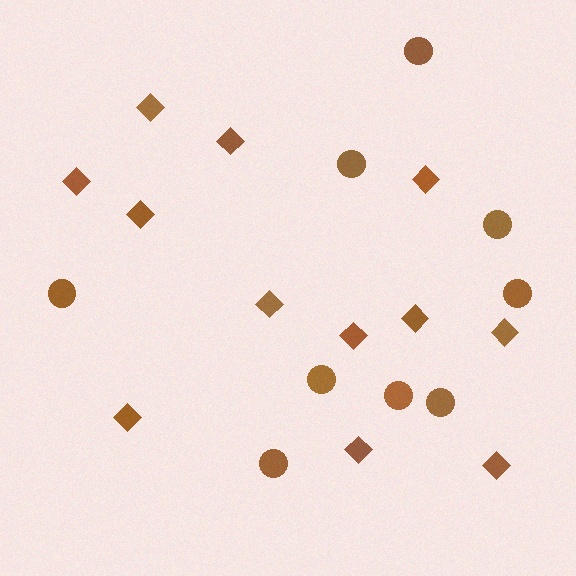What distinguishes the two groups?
There are 2 groups: one group of diamonds (12) and one group of circles (9).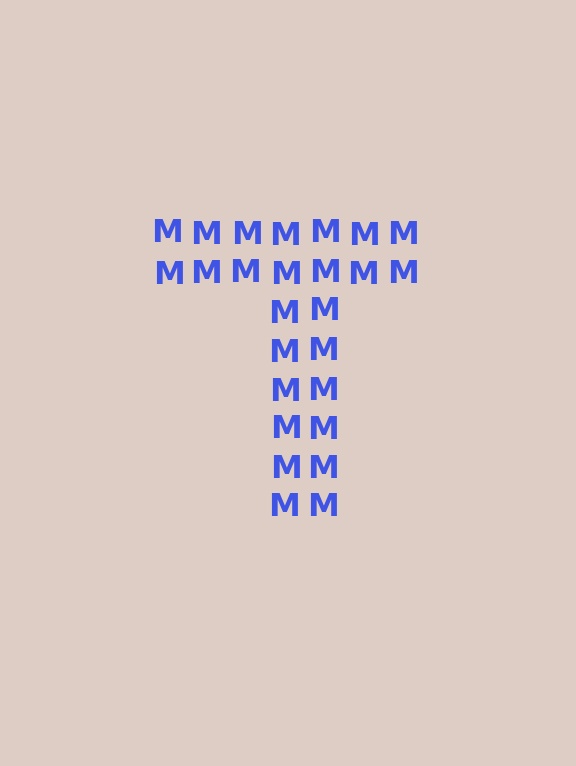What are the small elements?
The small elements are letter M's.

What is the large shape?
The large shape is the letter T.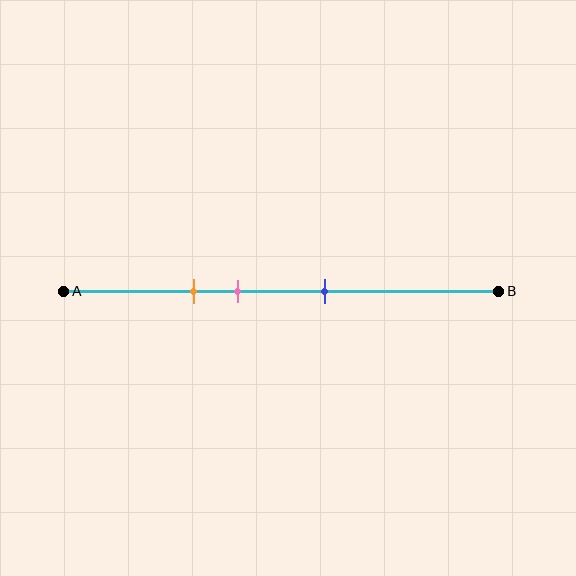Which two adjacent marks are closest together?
The orange and pink marks are the closest adjacent pair.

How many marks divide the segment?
There are 3 marks dividing the segment.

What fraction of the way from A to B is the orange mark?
The orange mark is approximately 30% (0.3) of the way from A to B.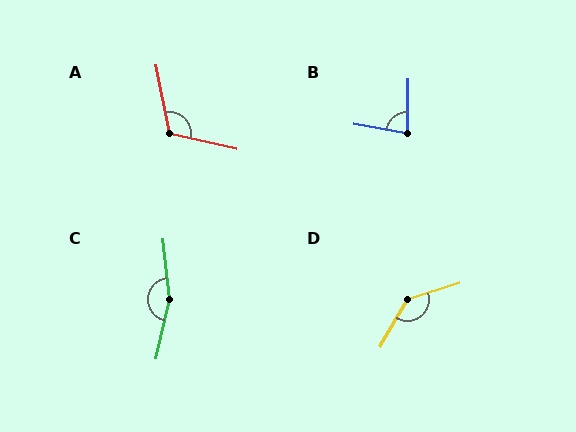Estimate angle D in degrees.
Approximately 138 degrees.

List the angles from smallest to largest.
B (80°), A (114°), D (138°), C (161°).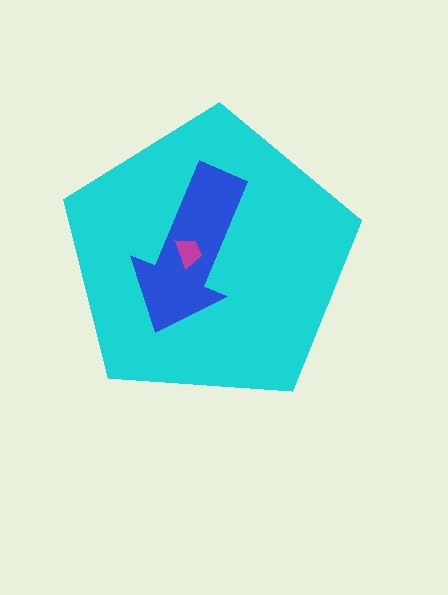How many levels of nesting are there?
3.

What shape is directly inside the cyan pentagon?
The blue arrow.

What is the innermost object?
The magenta trapezoid.